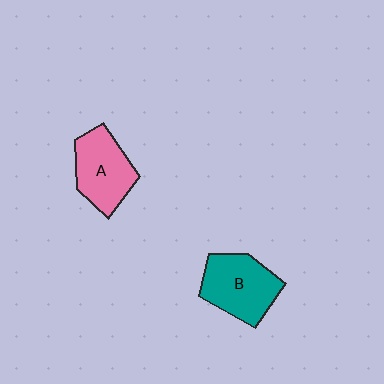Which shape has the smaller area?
Shape A (pink).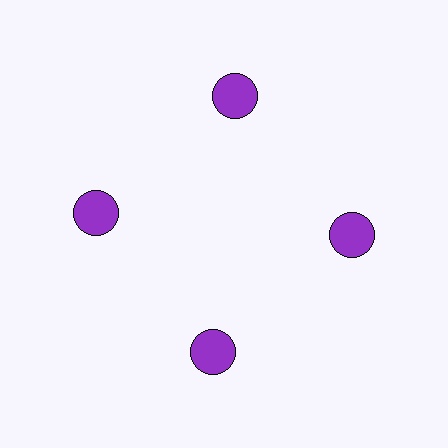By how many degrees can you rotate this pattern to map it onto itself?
The pattern maps onto itself every 90 degrees of rotation.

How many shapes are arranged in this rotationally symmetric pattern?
There are 4 shapes, arranged in 4 groups of 1.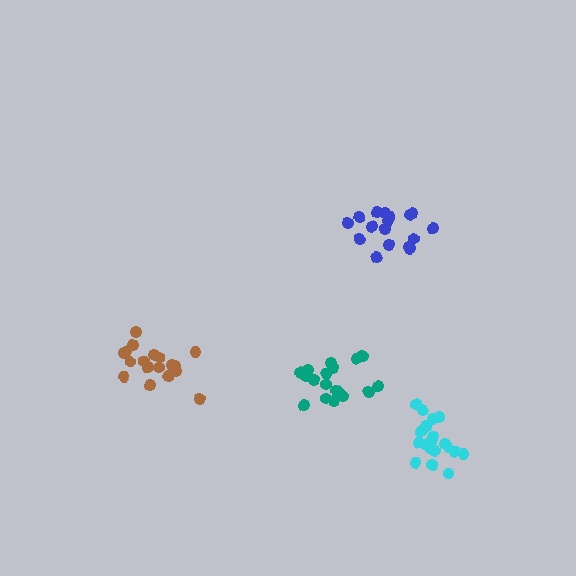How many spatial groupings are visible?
There are 4 spatial groupings.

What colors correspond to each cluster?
The clusters are colored: brown, teal, blue, cyan.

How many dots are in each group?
Group 1: 18 dots, Group 2: 18 dots, Group 3: 18 dots, Group 4: 19 dots (73 total).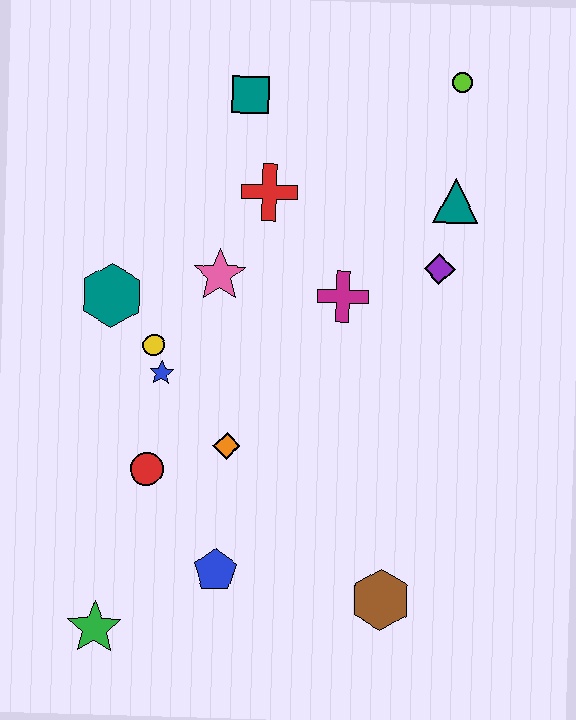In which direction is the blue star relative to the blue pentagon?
The blue star is above the blue pentagon.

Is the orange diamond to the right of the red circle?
Yes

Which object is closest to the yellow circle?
The blue star is closest to the yellow circle.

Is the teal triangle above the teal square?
No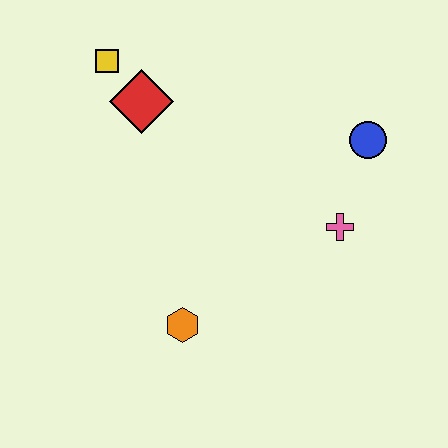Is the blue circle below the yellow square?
Yes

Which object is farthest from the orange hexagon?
The yellow square is farthest from the orange hexagon.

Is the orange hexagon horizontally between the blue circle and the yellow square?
Yes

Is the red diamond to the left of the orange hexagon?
Yes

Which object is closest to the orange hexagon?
The pink cross is closest to the orange hexagon.